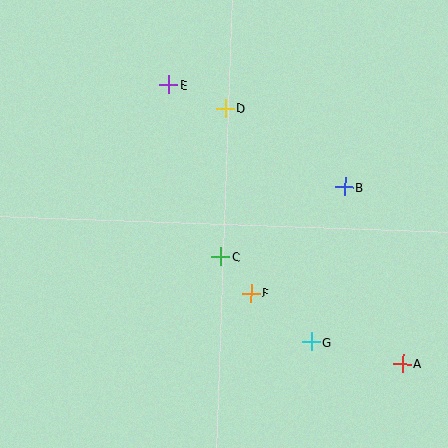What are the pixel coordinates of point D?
Point D is at (225, 108).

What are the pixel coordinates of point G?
Point G is at (311, 342).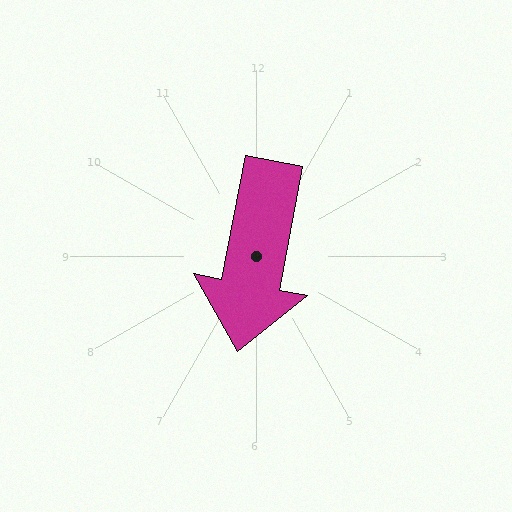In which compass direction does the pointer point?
South.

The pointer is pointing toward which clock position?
Roughly 6 o'clock.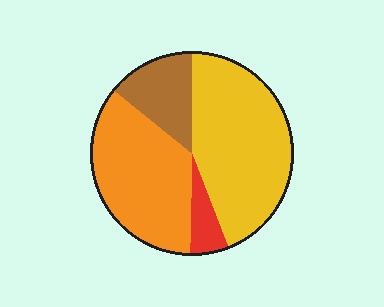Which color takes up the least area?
Red, at roughly 5%.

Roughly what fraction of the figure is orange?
Orange takes up between a quarter and a half of the figure.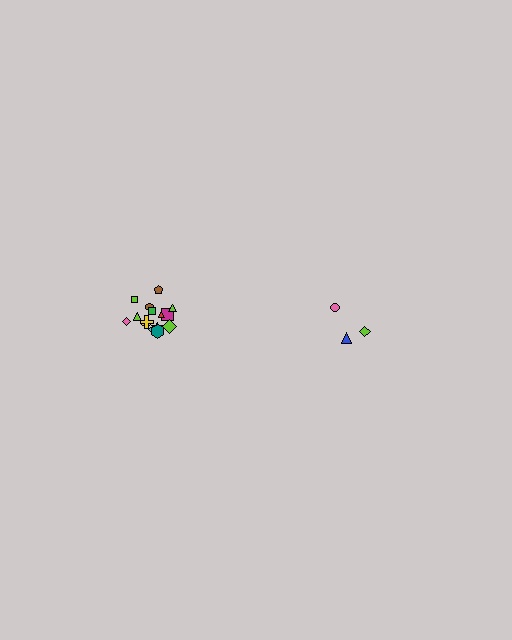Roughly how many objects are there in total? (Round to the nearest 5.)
Roughly 20 objects in total.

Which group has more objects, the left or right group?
The left group.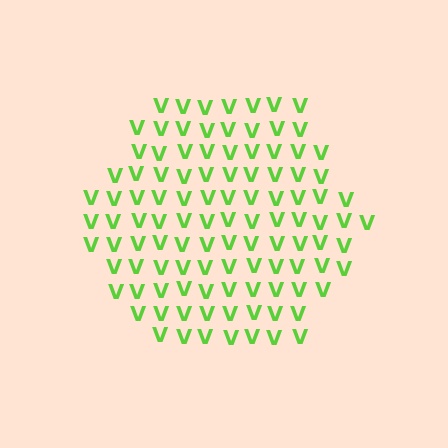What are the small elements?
The small elements are letter V's.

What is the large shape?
The large shape is a hexagon.